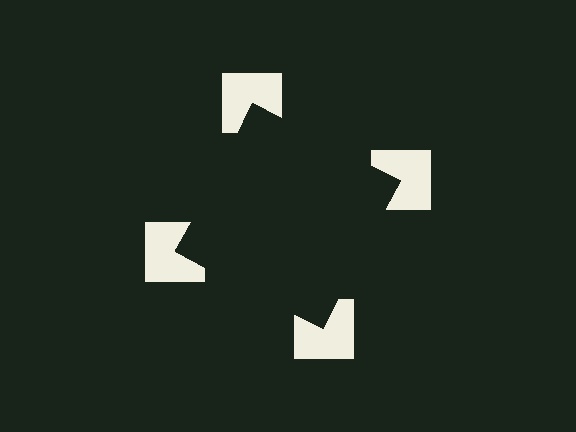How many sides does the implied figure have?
4 sides.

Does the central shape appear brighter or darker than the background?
It typically appears slightly darker than the background, even though no actual brightness change is drawn.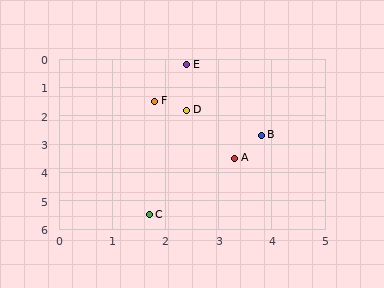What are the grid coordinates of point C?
Point C is at approximately (1.7, 5.5).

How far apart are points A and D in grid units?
Points A and D are about 1.9 grid units apart.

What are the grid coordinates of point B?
Point B is at approximately (3.8, 2.7).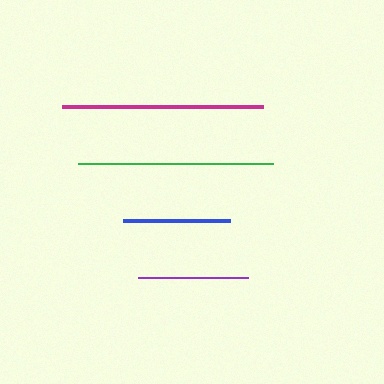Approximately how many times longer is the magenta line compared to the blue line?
The magenta line is approximately 1.9 times the length of the blue line.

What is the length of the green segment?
The green segment is approximately 194 pixels long.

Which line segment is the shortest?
The blue line is the shortest at approximately 107 pixels.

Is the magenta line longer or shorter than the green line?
The magenta line is longer than the green line.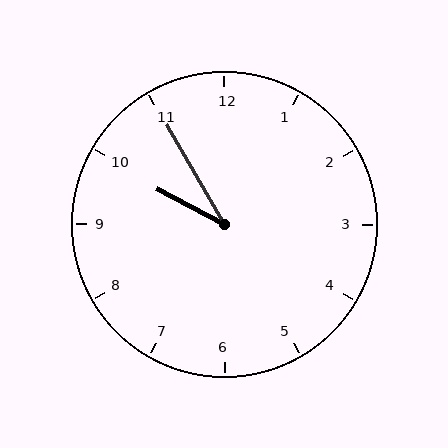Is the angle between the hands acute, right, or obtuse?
It is acute.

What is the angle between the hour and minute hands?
Approximately 32 degrees.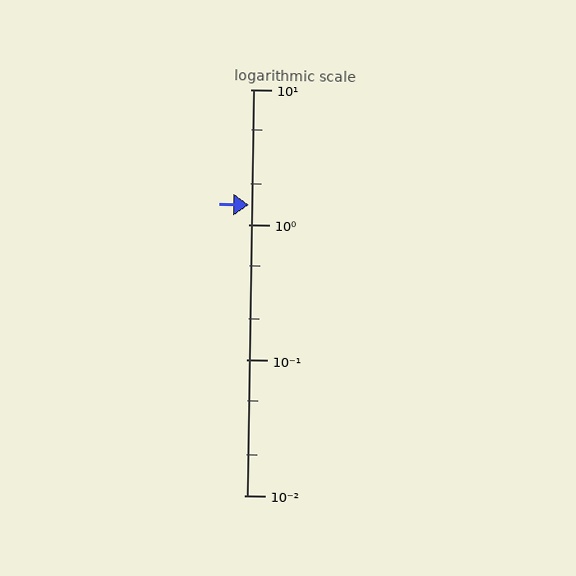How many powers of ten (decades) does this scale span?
The scale spans 3 decades, from 0.01 to 10.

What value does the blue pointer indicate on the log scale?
The pointer indicates approximately 1.4.